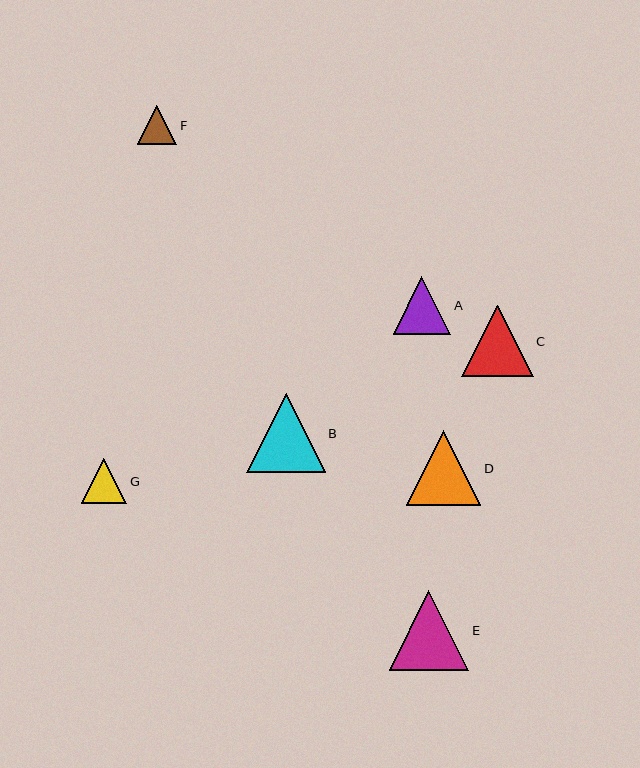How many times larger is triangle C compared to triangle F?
Triangle C is approximately 1.8 times the size of triangle F.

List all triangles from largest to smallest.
From largest to smallest: E, B, D, C, A, G, F.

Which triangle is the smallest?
Triangle F is the smallest with a size of approximately 40 pixels.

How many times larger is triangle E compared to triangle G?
Triangle E is approximately 1.8 times the size of triangle G.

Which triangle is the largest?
Triangle E is the largest with a size of approximately 80 pixels.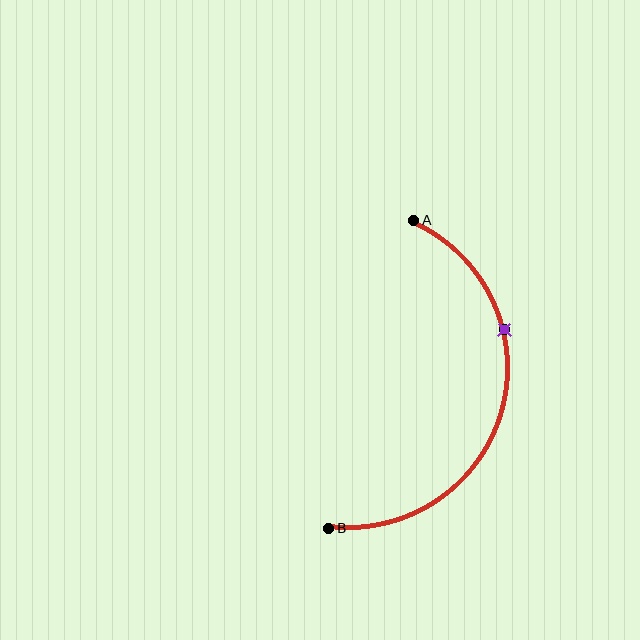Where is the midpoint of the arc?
The arc midpoint is the point on the curve farthest from the straight line joining A and B. It sits to the right of that line.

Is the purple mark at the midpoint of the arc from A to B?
No. The purple mark lies on the arc but is closer to endpoint A. The arc midpoint would be at the point on the curve equidistant along the arc from both A and B.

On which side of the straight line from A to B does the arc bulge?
The arc bulges to the right of the straight line connecting A and B.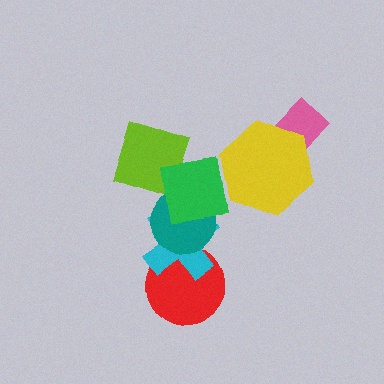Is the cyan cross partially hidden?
Yes, it is partially covered by another shape.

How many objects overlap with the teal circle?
3 objects overlap with the teal circle.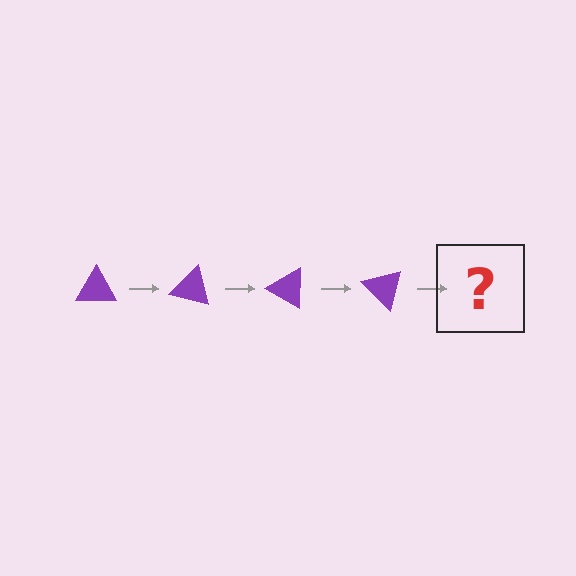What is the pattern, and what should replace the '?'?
The pattern is that the triangle rotates 15 degrees each step. The '?' should be a purple triangle rotated 60 degrees.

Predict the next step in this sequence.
The next step is a purple triangle rotated 60 degrees.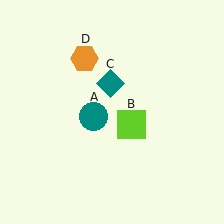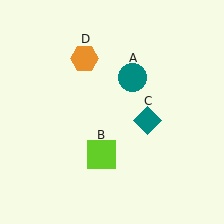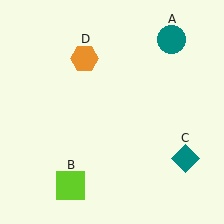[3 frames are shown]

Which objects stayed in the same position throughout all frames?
Orange hexagon (object D) remained stationary.